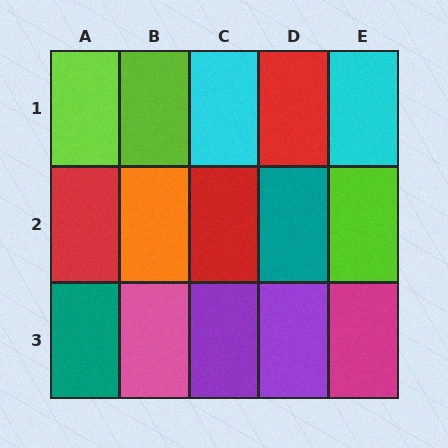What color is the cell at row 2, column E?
Lime.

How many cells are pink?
1 cell is pink.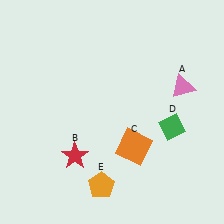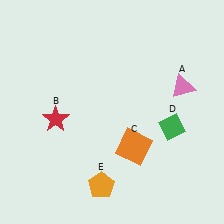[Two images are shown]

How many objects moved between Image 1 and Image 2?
1 object moved between the two images.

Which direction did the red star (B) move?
The red star (B) moved up.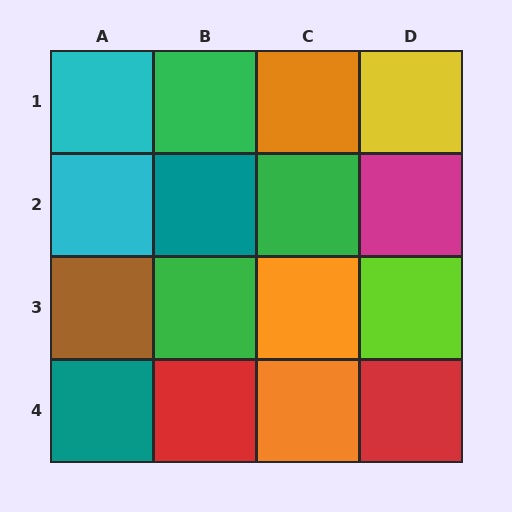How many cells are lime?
1 cell is lime.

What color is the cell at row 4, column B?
Red.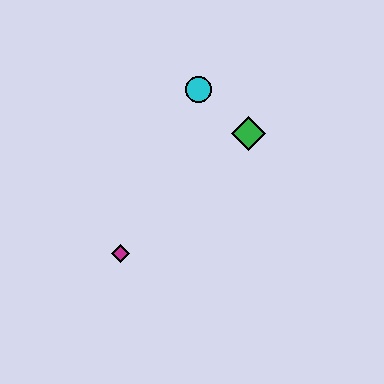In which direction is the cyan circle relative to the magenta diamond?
The cyan circle is above the magenta diamond.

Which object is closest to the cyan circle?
The green diamond is closest to the cyan circle.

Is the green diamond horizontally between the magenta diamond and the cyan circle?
No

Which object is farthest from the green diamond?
The magenta diamond is farthest from the green diamond.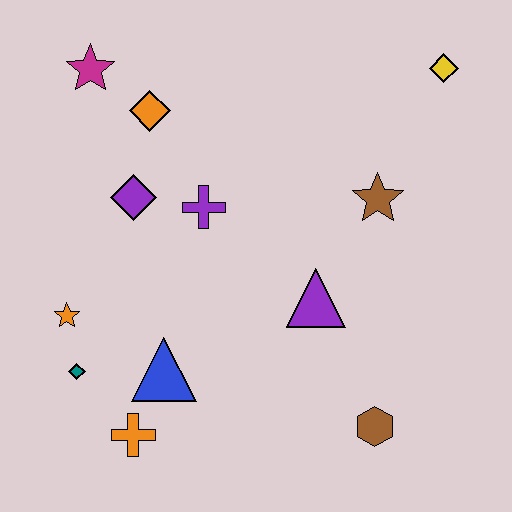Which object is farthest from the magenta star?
The brown hexagon is farthest from the magenta star.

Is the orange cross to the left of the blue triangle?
Yes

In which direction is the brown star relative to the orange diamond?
The brown star is to the right of the orange diamond.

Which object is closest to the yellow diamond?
The brown star is closest to the yellow diamond.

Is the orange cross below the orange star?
Yes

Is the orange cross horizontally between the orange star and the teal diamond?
No